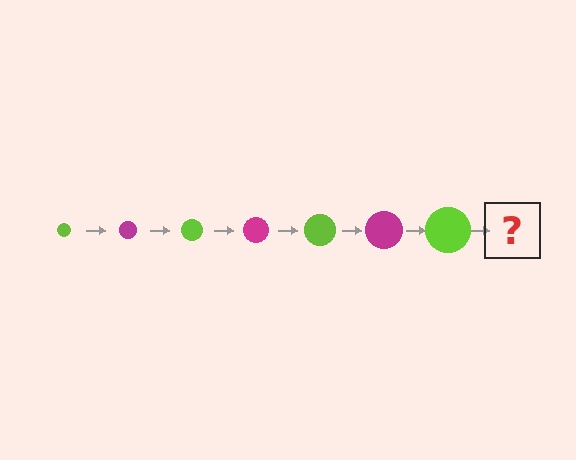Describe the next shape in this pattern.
It should be a magenta circle, larger than the previous one.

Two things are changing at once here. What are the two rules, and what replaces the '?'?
The two rules are that the circle grows larger each step and the color cycles through lime and magenta. The '?' should be a magenta circle, larger than the previous one.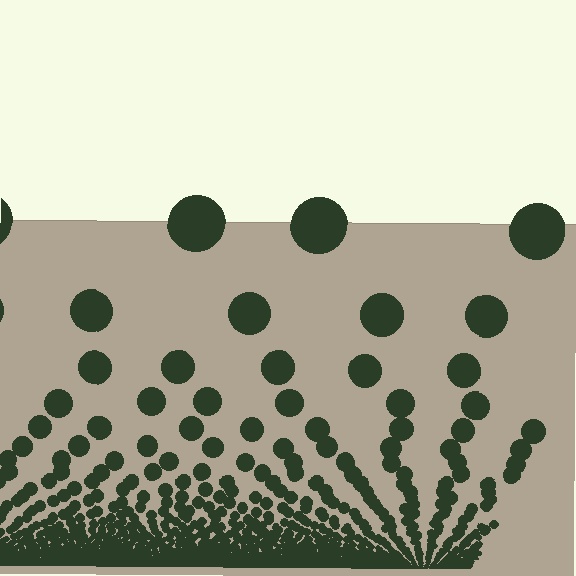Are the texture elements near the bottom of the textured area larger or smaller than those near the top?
Smaller. The gradient is inverted — elements near the bottom are smaller and denser.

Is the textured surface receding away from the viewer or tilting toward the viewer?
The surface appears to tilt toward the viewer. Texture elements get larger and sparser toward the top.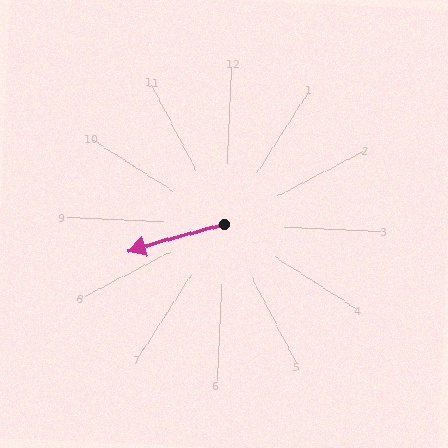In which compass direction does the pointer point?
West.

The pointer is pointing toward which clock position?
Roughly 8 o'clock.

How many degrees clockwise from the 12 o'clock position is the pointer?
Approximately 252 degrees.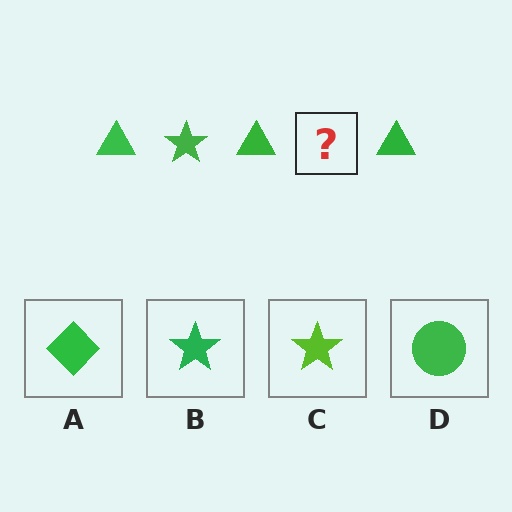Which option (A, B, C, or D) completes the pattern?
B.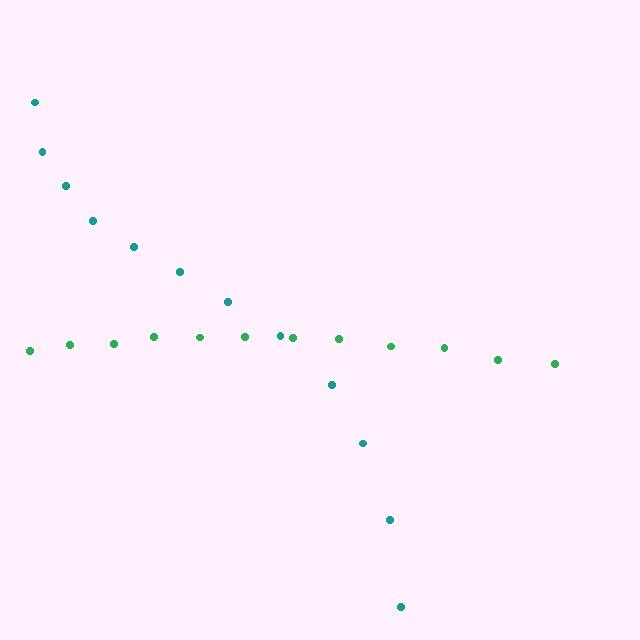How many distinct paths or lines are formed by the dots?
There are 2 distinct paths.